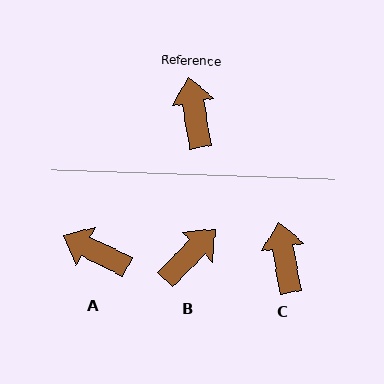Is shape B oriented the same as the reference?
No, it is off by about 55 degrees.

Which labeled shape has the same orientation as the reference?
C.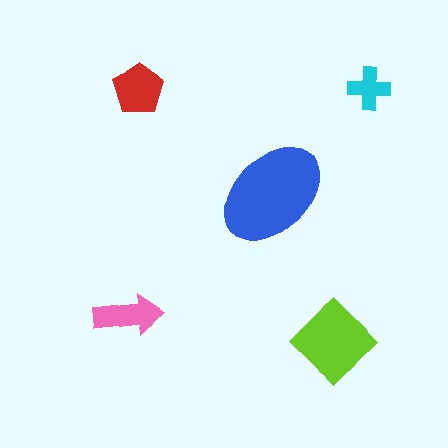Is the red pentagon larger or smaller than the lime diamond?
Smaller.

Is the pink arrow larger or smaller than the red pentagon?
Smaller.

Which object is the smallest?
The cyan cross.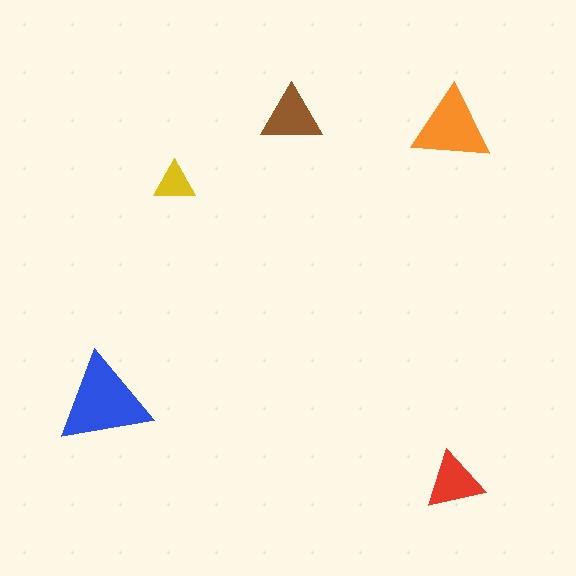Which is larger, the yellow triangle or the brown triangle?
The brown one.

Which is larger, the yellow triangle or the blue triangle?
The blue one.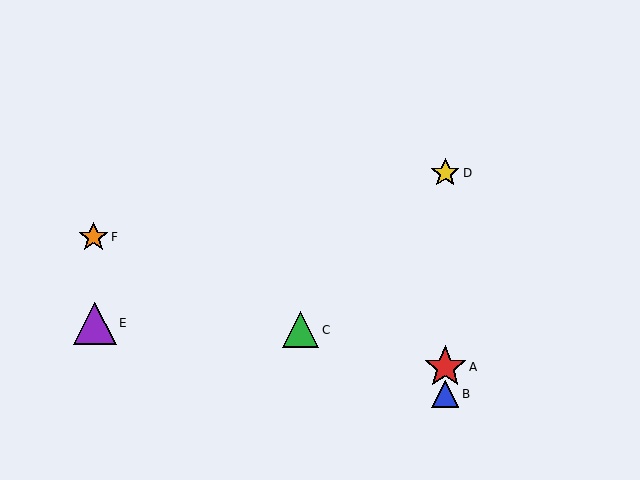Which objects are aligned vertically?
Objects A, B, D are aligned vertically.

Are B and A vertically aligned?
Yes, both are at x≈445.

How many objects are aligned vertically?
3 objects (A, B, D) are aligned vertically.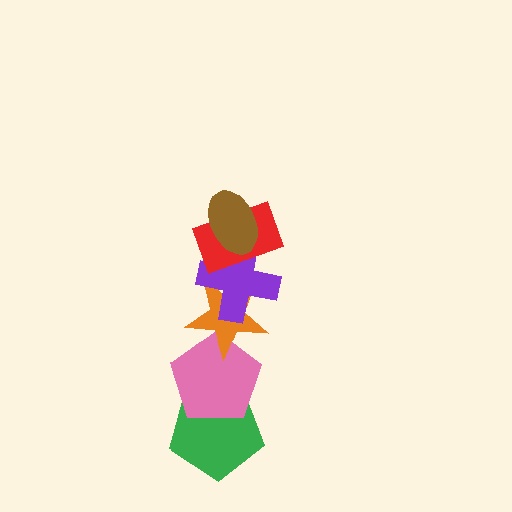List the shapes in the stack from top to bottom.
From top to bottom: the brown ellipse, the red rectangle, the purple cross, the orange star, the pink pentagon, the green pentagon.